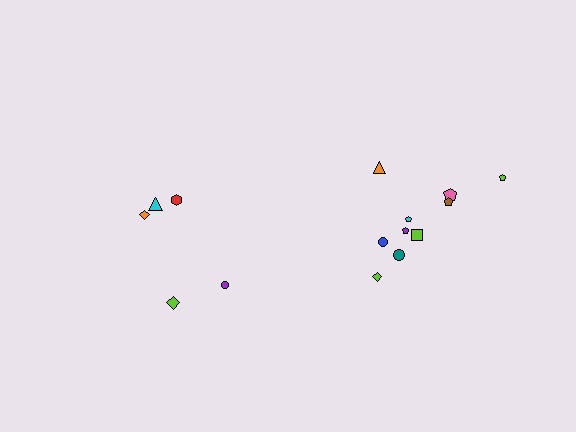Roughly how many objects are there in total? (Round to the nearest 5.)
Roughly 15 objects in total.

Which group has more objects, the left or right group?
The right group.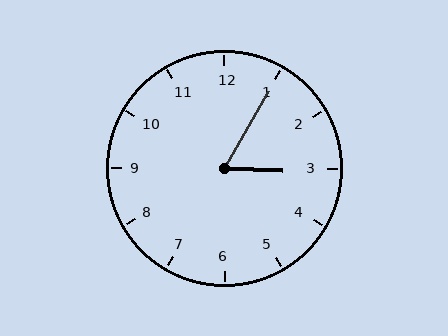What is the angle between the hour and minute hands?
Approximately 62 degrees.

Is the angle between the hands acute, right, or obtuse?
It is acute.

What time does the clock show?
3:05.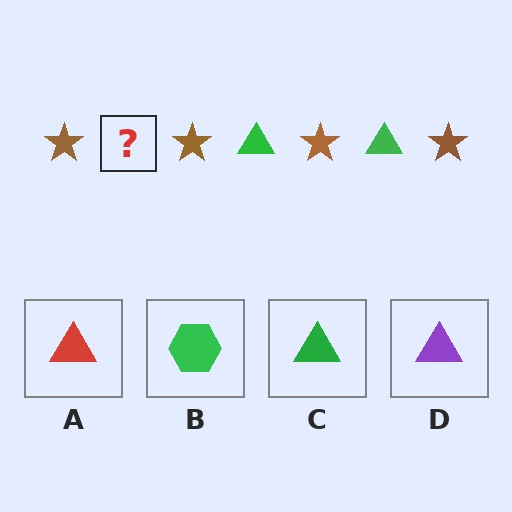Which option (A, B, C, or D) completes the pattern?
C.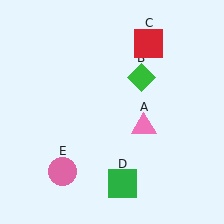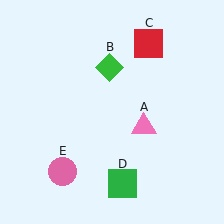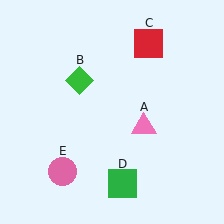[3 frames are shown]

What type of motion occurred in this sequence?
The green diamond (object B) rotated counterclockwise around the center of the scene.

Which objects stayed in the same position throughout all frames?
Pink triangle (object A) and red square (object C) and green square (object D) and pink circle (object E) remained stationary.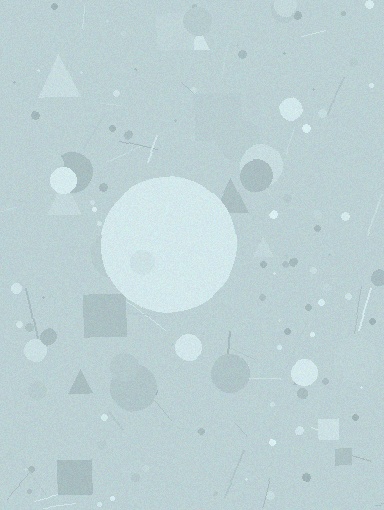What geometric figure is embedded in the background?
A circle is embedded in the background.